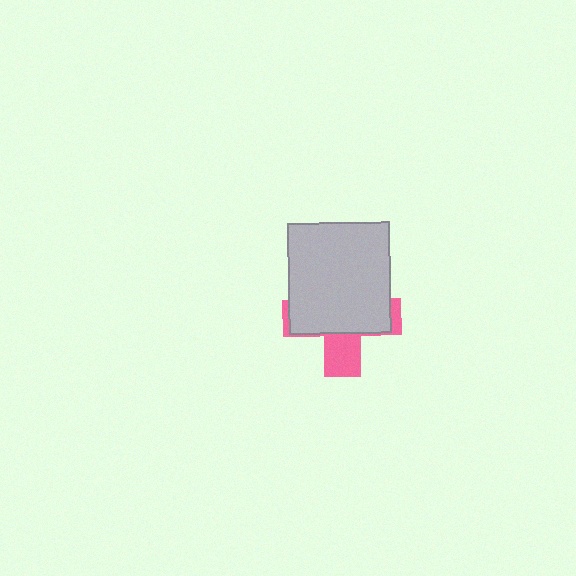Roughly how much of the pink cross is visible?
A small part of it is visible (roughly 30%).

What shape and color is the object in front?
The object in front is a light gray rectangle.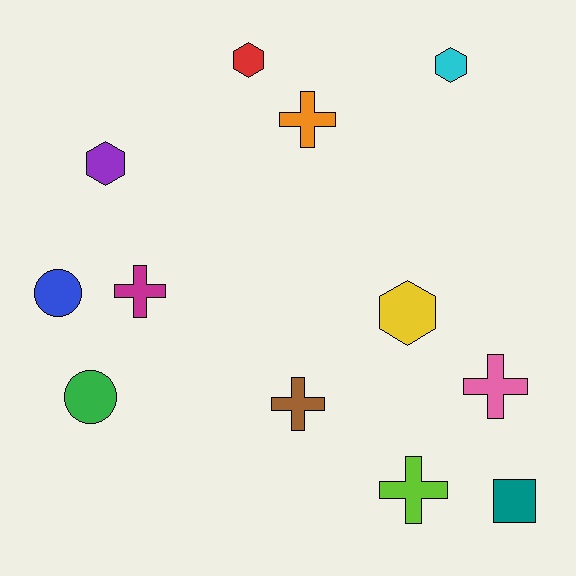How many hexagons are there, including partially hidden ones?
There are 4 hexagons.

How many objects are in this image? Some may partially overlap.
There are 12 objects.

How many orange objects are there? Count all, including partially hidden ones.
There is 1 orange object.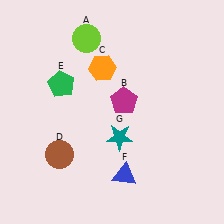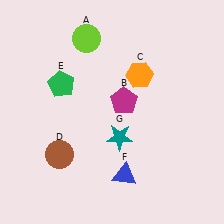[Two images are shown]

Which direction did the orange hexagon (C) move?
The orange hexagon (C) moved right.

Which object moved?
The orange hexagon (C) moved right.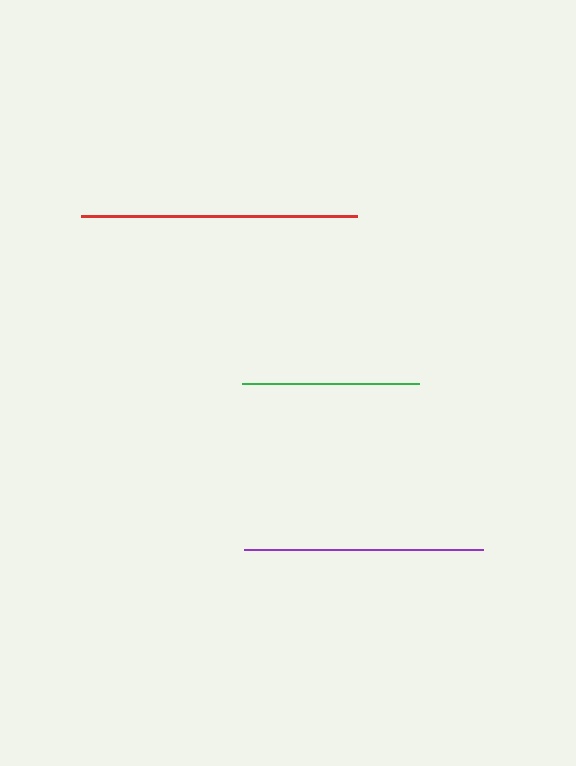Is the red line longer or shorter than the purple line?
The red line is longer than the purple line.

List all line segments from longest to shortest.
From longest to shortest: red, purple, green.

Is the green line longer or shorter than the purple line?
The purple line is longer than the green line.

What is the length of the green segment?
The green segment is approximately 177 pixels long.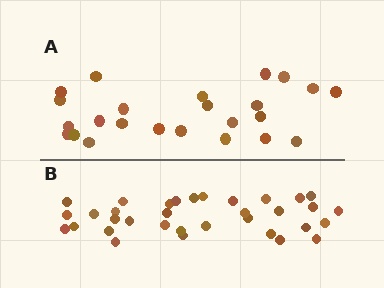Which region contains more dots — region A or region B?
Region B (the bottom region) has more dots.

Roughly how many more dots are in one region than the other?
Region B has roughly 10 or so more dots than region A.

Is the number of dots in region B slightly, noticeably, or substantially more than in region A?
Region B has noticeably more, but not dramatically so. The ratio is roughly 1.4 to 1.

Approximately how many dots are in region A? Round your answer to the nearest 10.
About 20 dots. (The exact count is 24, which rounds to 20.)